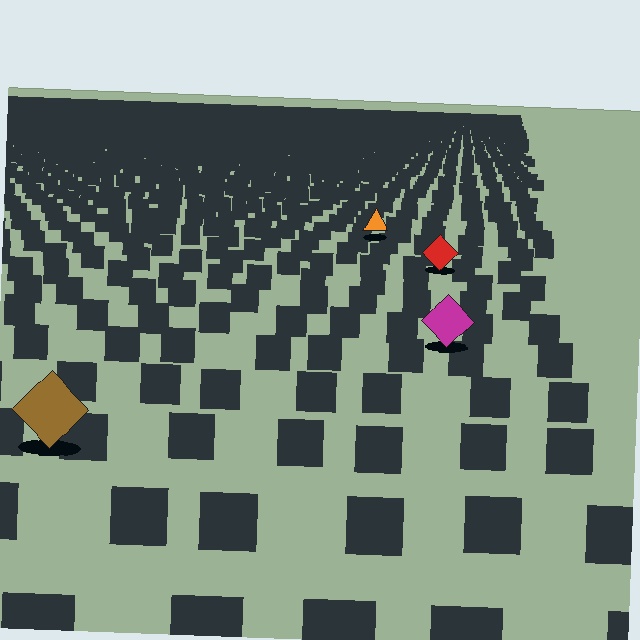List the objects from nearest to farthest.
From nearest to farthest: the brown diamond, the magenta diamond, the red diamond, the orange triangle.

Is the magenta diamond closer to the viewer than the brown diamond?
No. The brown diamond is closer — you can tell from the texture gradient: the ground texture is coarser near it.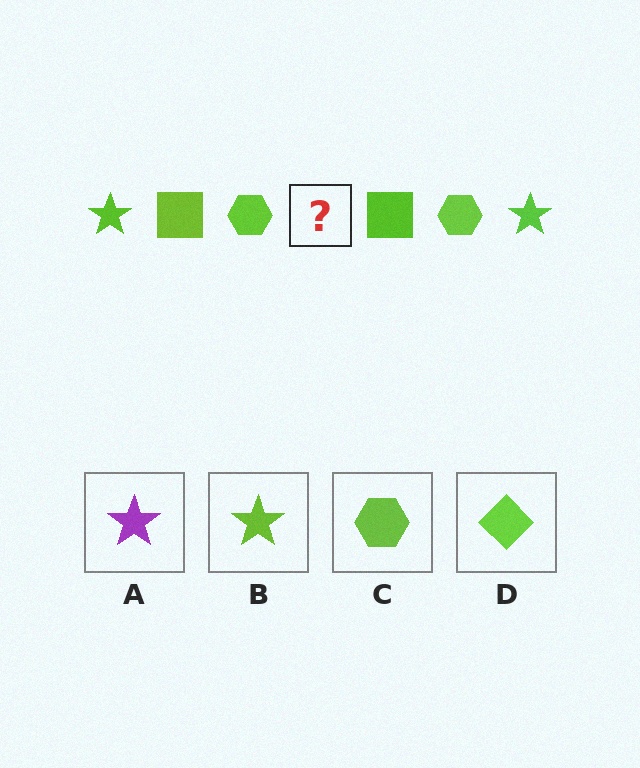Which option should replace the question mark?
Option B.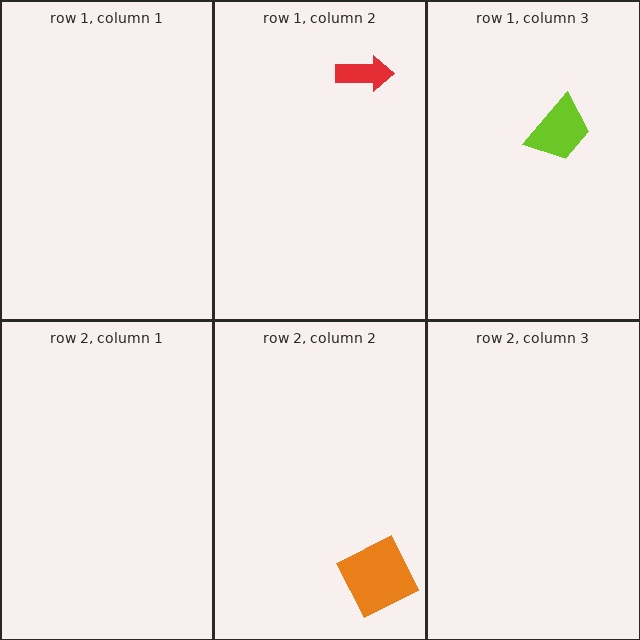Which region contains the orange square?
The row 2, column 2 region.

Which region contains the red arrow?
The row 1, column 2 region.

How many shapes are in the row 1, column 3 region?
1.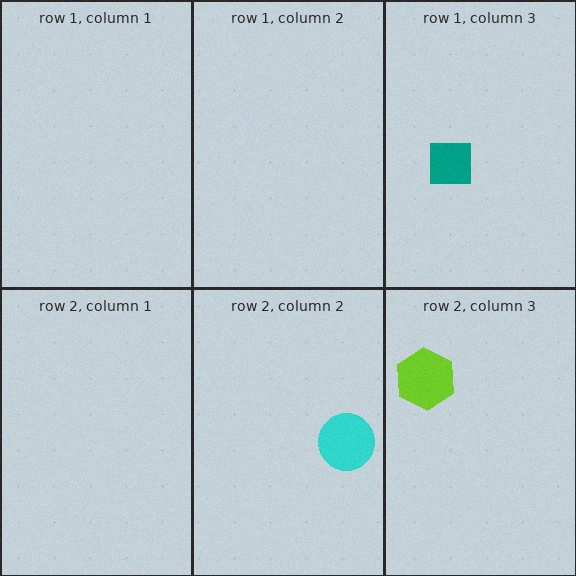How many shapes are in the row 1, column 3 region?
1.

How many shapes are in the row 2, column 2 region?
1.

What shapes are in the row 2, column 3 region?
The lime hexagon.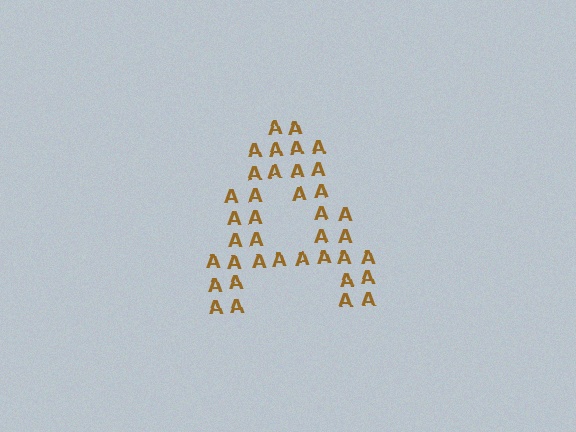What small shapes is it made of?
It is made of small letter A's.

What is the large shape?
The large shape is the letter A.